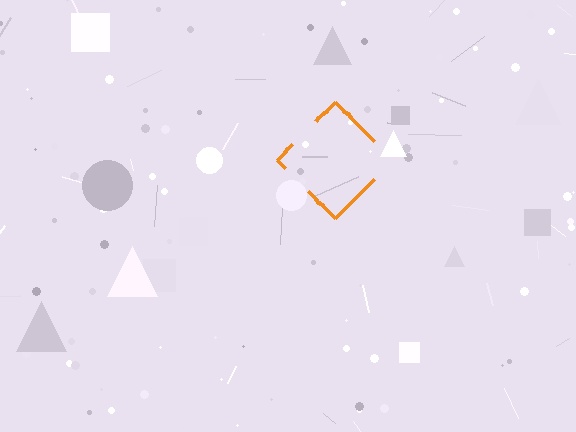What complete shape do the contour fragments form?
The contour fragments form a diamond.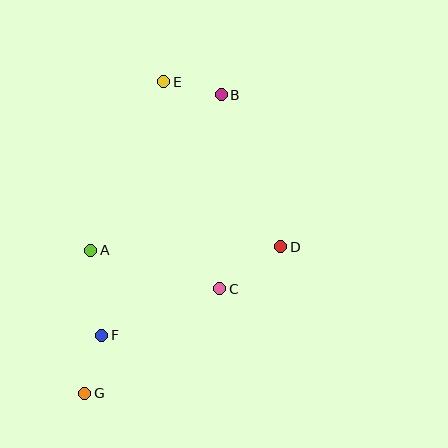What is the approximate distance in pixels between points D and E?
The distance between D and E is approximately 202 pixels.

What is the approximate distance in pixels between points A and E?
The distance between A and E is approximately 183 pixels.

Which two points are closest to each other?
Points B and E are closest to each other.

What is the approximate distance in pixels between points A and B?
The distance between A and B is approximately 203 pixels.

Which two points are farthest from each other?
Points B and G are farthest from each other.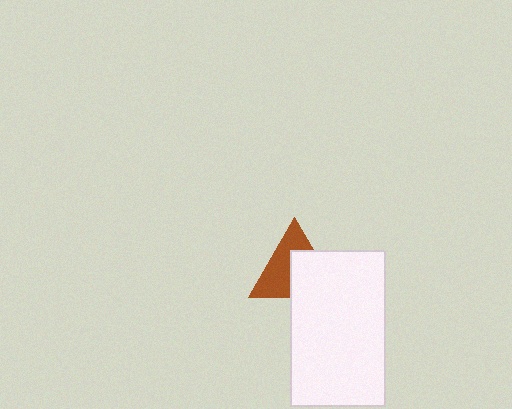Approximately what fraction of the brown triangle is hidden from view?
Roughly 48% of the brown triangle is hidden behind the white rectangle.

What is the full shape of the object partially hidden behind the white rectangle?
The partially hidden object is a brown triangle.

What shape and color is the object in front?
The object in front is a white rectangle.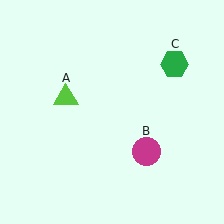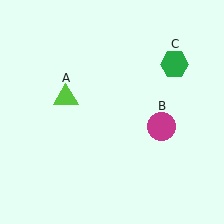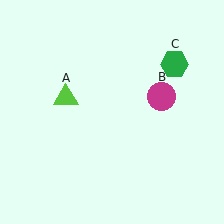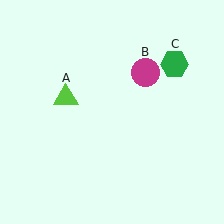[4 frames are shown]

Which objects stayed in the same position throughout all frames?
Lime triangle (object A) and green hexagon (object C) remained stationary.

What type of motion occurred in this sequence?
The magenta circle (object B) rotated counterclockwise around the center of the scene.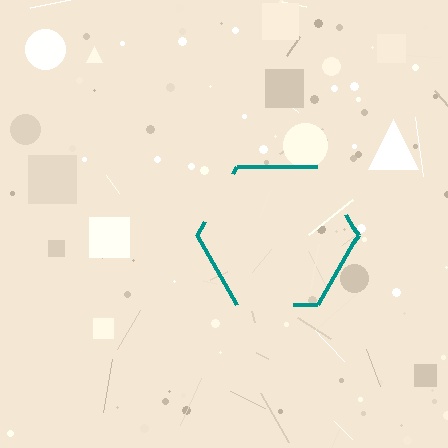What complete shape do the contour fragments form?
The contour fragments form a hexagon.